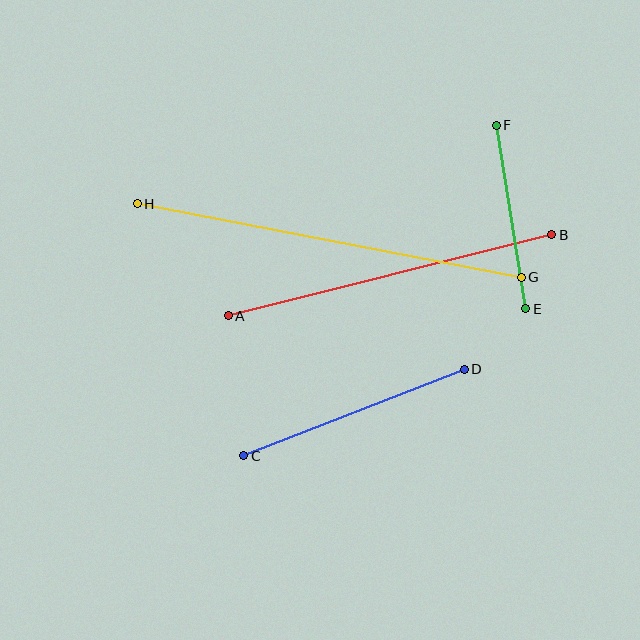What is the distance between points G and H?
The distance is approximately 391 pixels.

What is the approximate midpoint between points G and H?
The midpoint is at approximately (329, 241) pixels.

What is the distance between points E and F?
The distance is approximately 186 pixels.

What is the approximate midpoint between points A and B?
The midpoint is at approximately (390, 275) pixels.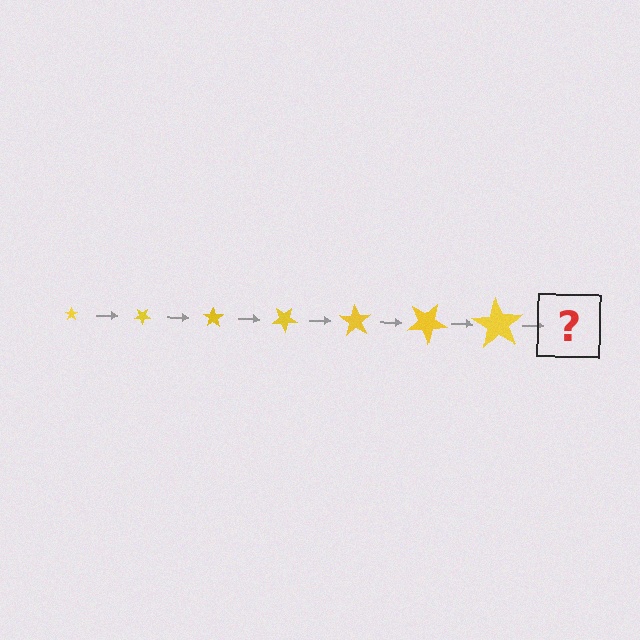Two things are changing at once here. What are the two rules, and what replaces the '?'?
The two rules are that the star grows larger each step and it rotates 35 degrees each step. The '?' should be a star, larger than the previous one and rotated 245 degrees from the start.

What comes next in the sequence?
The next element should be a star, larger than the previous one and rotated 245 degrees from the start.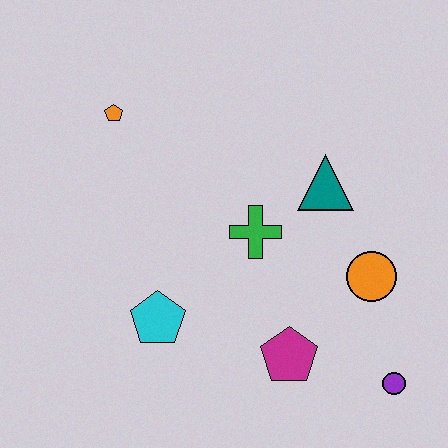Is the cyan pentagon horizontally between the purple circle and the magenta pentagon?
No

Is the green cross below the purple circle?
No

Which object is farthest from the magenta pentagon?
The orange pentagon is farthest from the magenta pentagon.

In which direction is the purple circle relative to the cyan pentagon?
The purple circle is to the right of the cyan pentagon.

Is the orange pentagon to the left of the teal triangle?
Yes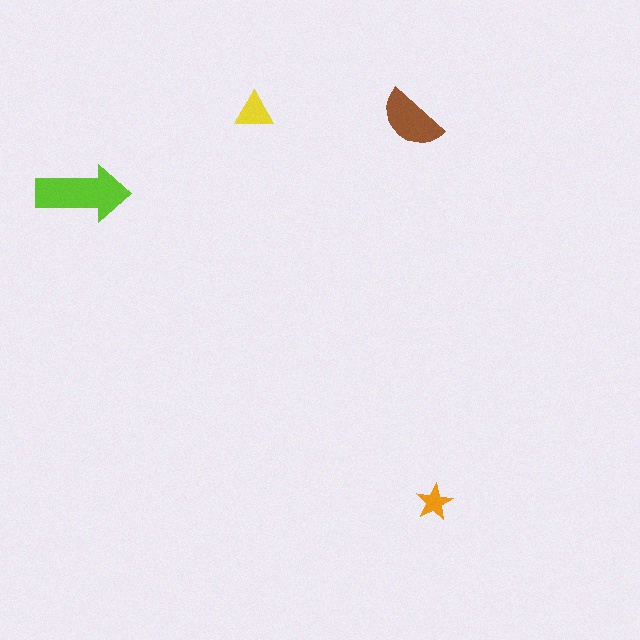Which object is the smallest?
The orange star.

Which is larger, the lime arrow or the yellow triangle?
The lime arrow.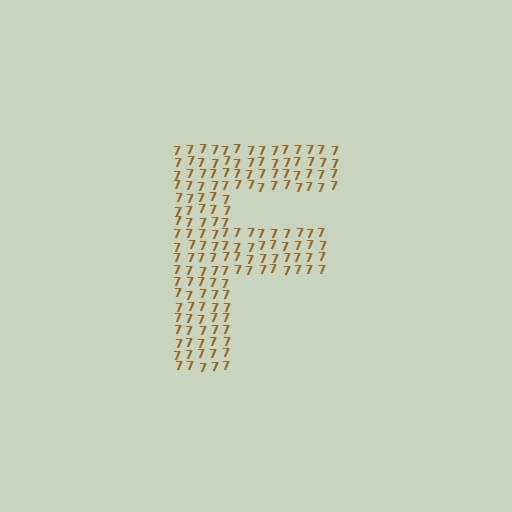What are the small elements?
The small elements are digit 7's.